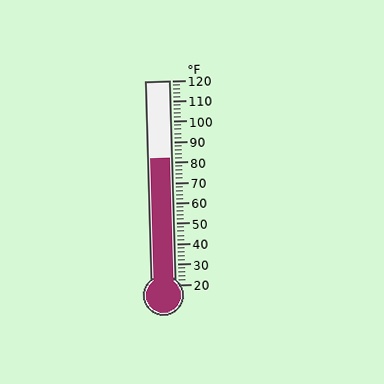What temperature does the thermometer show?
The thermometer shows approximately 82°F.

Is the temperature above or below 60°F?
The temperature is above 60°F.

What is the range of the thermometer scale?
The thermometer scale ranges from 20°F to 120°F.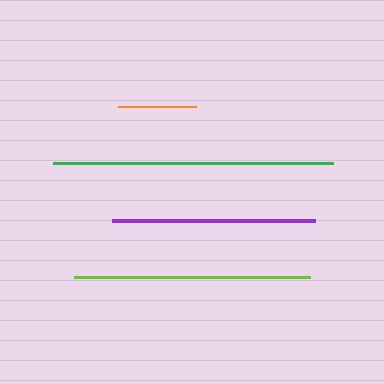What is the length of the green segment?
The green segment is approximately 280 pixels long.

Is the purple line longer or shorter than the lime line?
The lime line is longer than the purple line.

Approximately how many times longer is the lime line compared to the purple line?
The lime line is approximately 1.2 times the length of the purple line.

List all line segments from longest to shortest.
From longest to shortest: green, lime, purple, orange.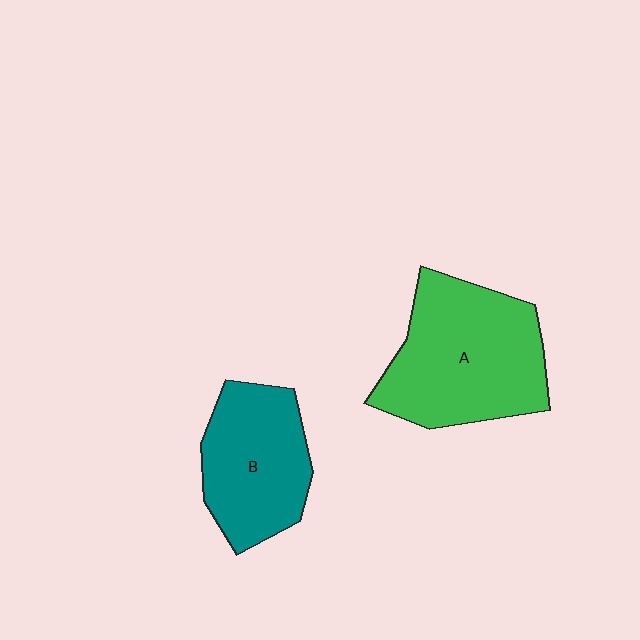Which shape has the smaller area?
Shape B (teal).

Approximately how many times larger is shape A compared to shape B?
Approximately 1.4 times.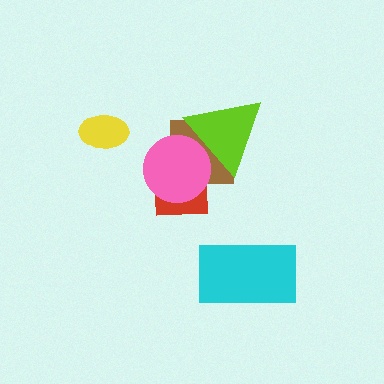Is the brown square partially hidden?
Yes, it is partially covered by another shape.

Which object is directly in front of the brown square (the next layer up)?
The red square is directly in front of the brown square.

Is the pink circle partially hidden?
No, no other shape covers it.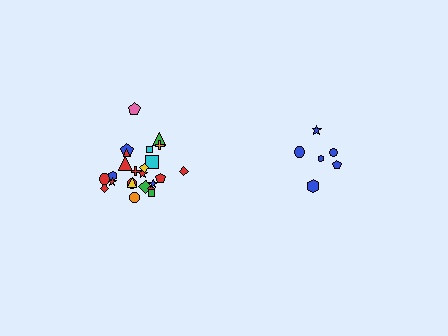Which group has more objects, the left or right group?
The left group.